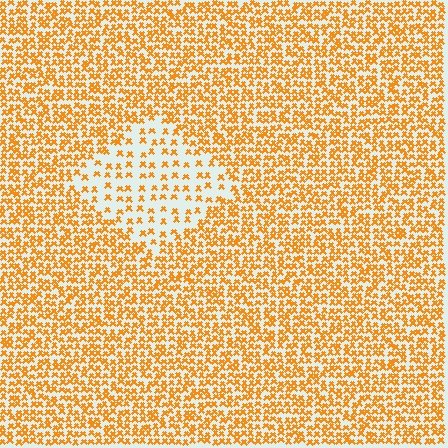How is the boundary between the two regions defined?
The boundary is defined by a change in element density (approximately 2.4x ratio). All elements are the same color, size, and shape.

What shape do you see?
I see a diamond.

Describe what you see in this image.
The image contains small orange elements arranged at two different densities. A diamond-shaped region is visible where the elements are less densely packed than the surrounding area.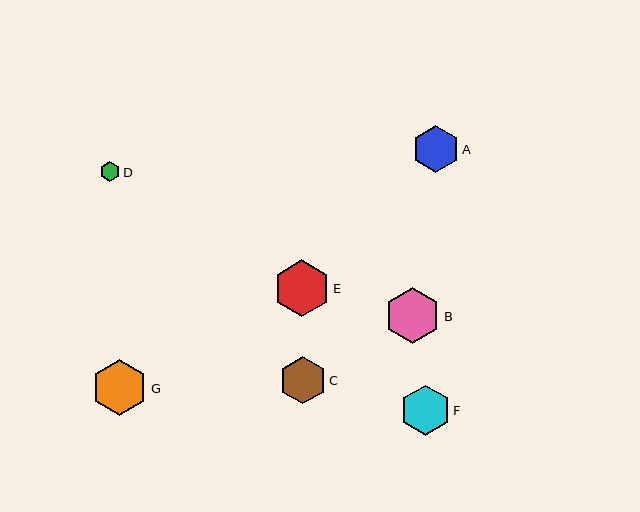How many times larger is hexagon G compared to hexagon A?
Hexagon G is approximately 1.2 times the size of hexagon A.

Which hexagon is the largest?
Hexagon E is the largest with a size of approximately 57 pixels.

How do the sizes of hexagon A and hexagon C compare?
Hexagon A and hexagon C are approximately the same size.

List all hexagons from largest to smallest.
From largest to smallest: E, B, G, F, A, C, D.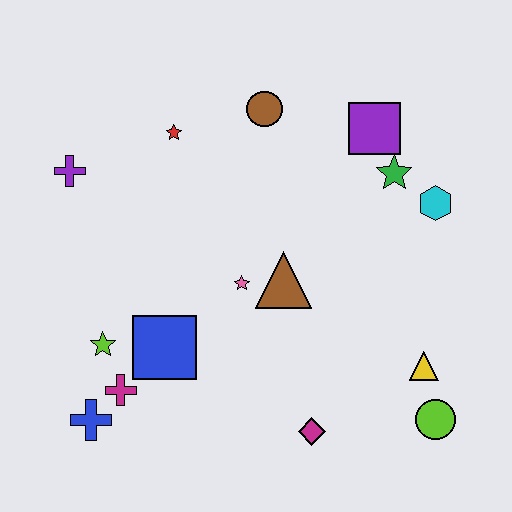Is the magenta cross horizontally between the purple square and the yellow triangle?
No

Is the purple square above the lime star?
Yes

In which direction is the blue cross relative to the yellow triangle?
The blue cross is to the left of the yellow triangle.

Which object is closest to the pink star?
The brown triangle is closest to the pink star.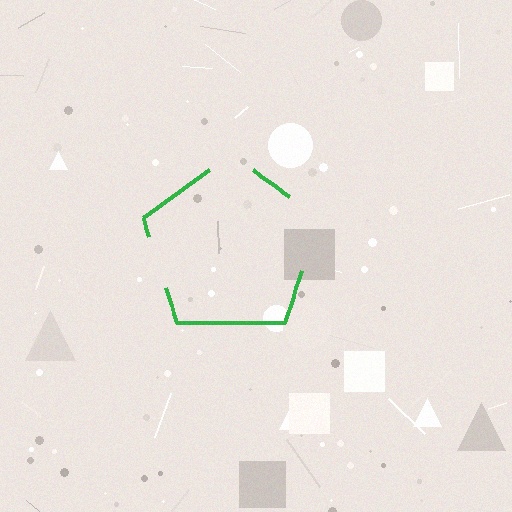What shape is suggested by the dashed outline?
The dashed outline suggests a pentagon.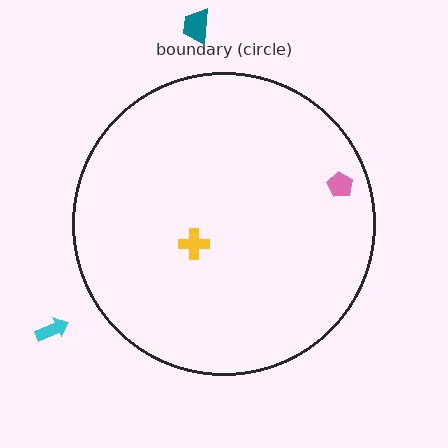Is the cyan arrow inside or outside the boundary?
Outside.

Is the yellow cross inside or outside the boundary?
Inside.